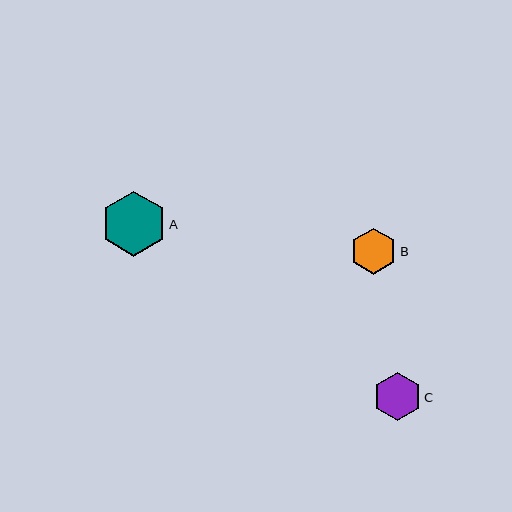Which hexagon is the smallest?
Hexagon B is the smallest with a size of approximately 46 pixels.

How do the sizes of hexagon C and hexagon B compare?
Hexagon C and hexagon B are approximately the same size.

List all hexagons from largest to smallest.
From largest to smallest: A, C, B.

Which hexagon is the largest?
Hexagon A is the largest with a size of approximately 65 pixels.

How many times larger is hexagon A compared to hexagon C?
Hexagon A is approximately 1.3 times the size of hexagon C.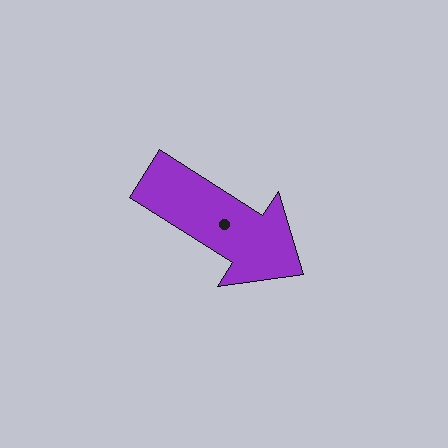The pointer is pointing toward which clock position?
Roughly 4 o'clock.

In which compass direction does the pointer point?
Southeast.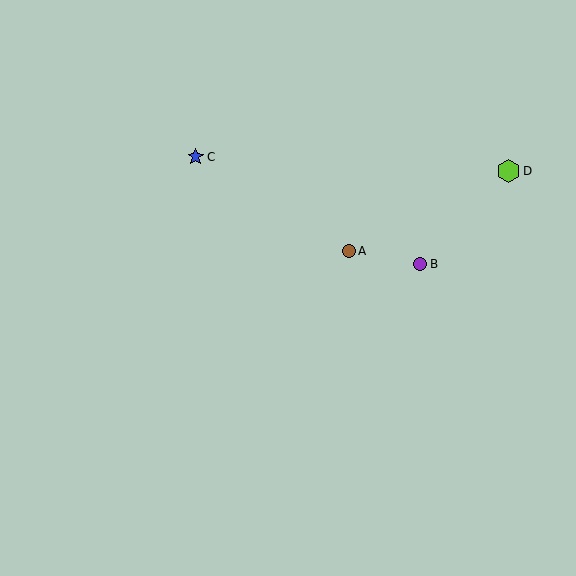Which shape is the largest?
The lime hexagon (labeled D) is the largest.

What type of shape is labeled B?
Shape B is a purple circle.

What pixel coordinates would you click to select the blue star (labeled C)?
Click at (196, 157) to select the blue star C.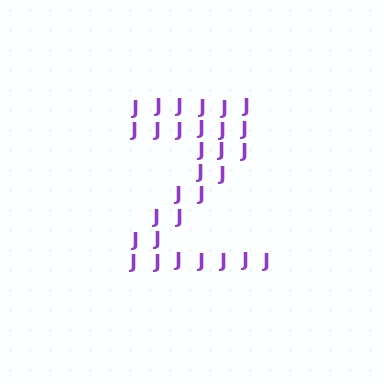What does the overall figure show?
The overall figure shows the letter Z.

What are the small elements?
The small elements are letter J's.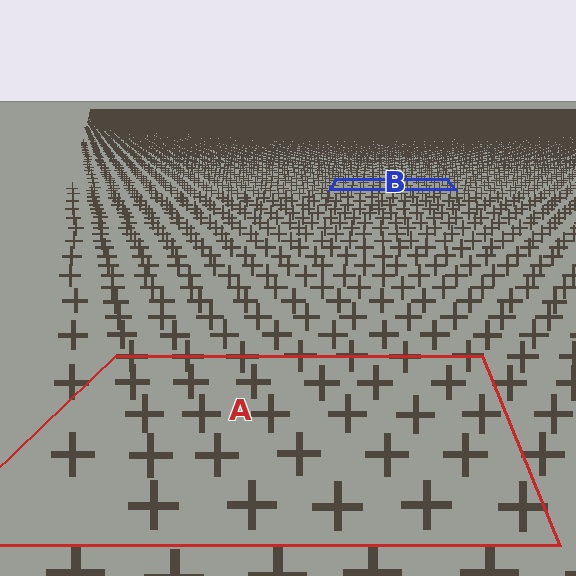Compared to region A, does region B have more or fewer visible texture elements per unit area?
Region B has more texture elements per unit area — they are packed more densely because it is farther away.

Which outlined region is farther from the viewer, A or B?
Region B is farther from the viewer — the texture elements inside it appear smaller and more densely packed.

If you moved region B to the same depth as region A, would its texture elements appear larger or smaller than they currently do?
They would appear larger. At a closer depth, the same texture elements are projected at a bigger on-screen size.